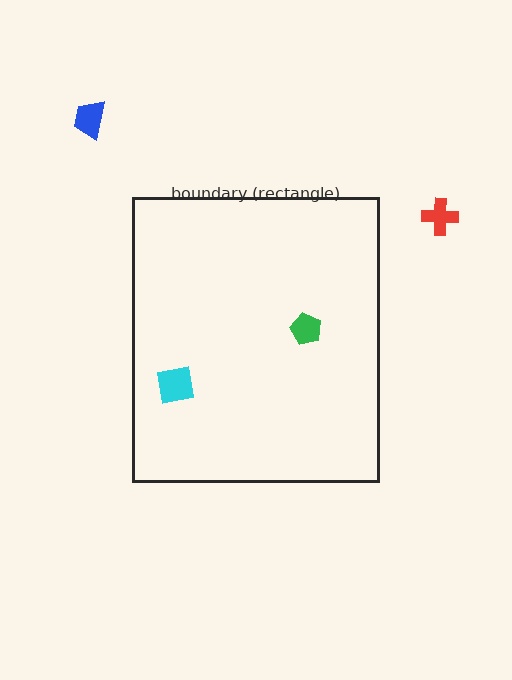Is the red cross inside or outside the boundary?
Outside.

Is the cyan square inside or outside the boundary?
Inside.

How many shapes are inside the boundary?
2 inside, 2 outside.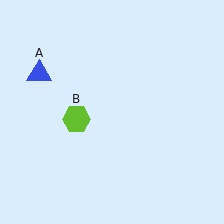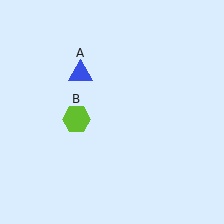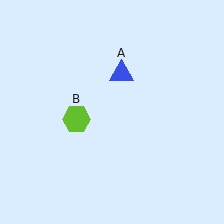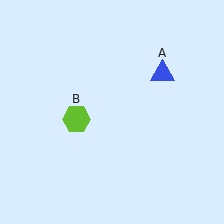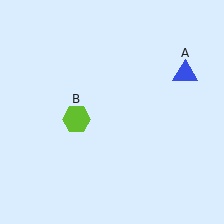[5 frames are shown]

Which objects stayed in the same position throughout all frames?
Lime hexagon (object B) remained stationary.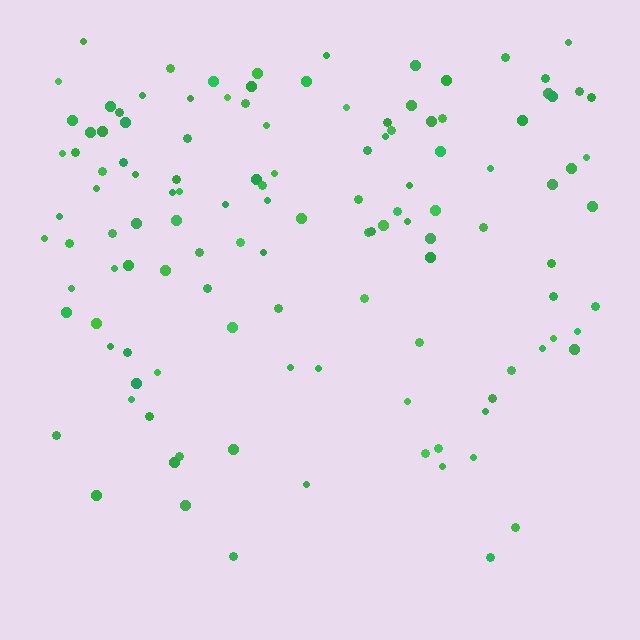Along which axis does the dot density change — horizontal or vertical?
Vertical.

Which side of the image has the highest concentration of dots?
The top.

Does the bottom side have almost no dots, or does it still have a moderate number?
Still a moderate number, just noticeably fewer than the top.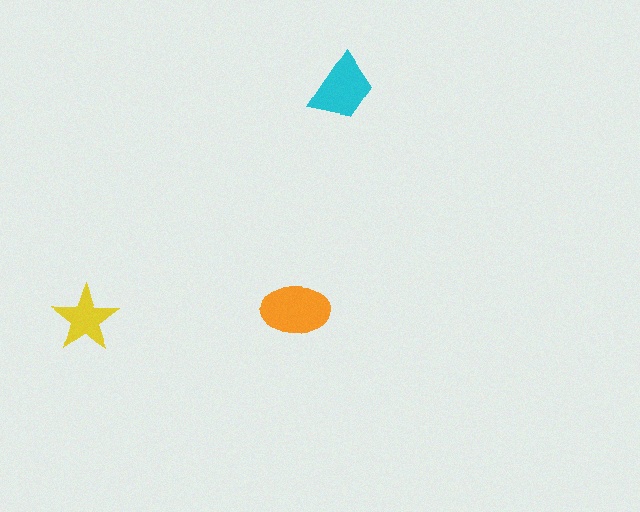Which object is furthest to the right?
The cyan trapezoid is rightmost.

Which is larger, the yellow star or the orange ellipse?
The orange ellipse.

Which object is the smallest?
The yellow star.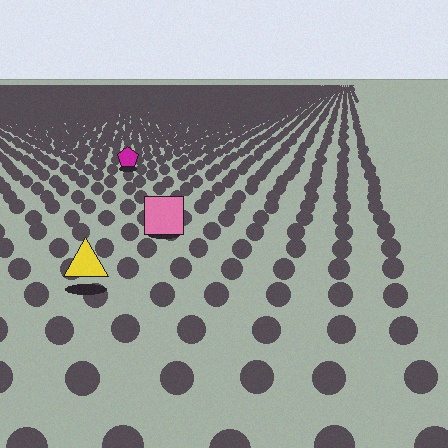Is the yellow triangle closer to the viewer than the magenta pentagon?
Yes. The yellow triangle is closer — you can tell from the texture gradient: the ground texture is coarser near it.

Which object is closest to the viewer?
The yellow triangle is closest. The texture marks near it are larger and more spread out.